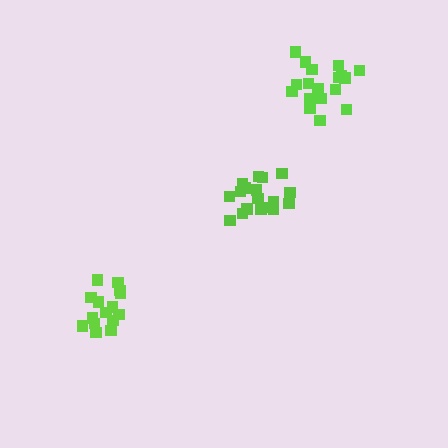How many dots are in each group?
Group 1: 18 dots, Group 2: 15 dots, Group 3: 18 dots (51 total).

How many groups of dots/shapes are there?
There are 3 groups.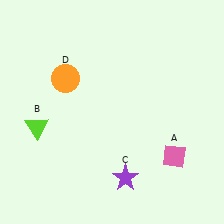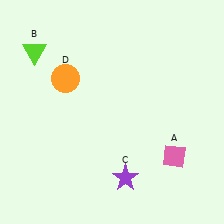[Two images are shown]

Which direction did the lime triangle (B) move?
The lime triangle (B) moved up.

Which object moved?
The lime triangle (B) moved up.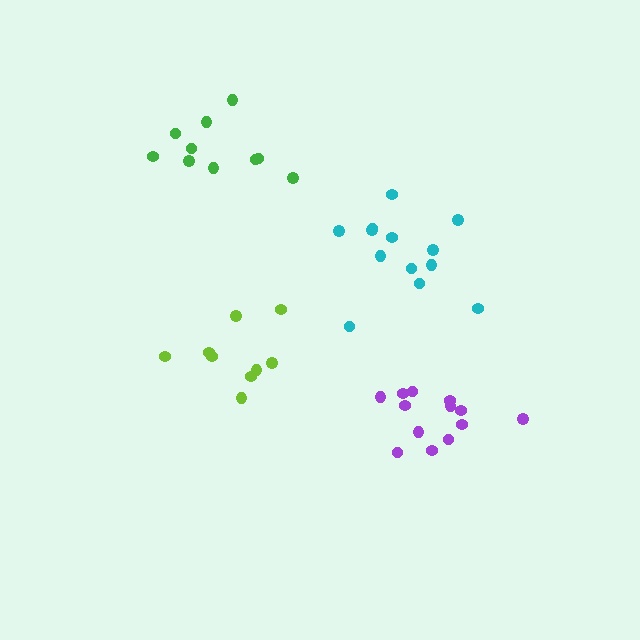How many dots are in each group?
Group 1: 13 dots, Group 2: 10 dots, Group 3: 13 dots, Group 4: 9 dots (45 total).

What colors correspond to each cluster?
The clusters are colored: cyan, green, purple, lime.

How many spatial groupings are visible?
There are 4 spatial groupings.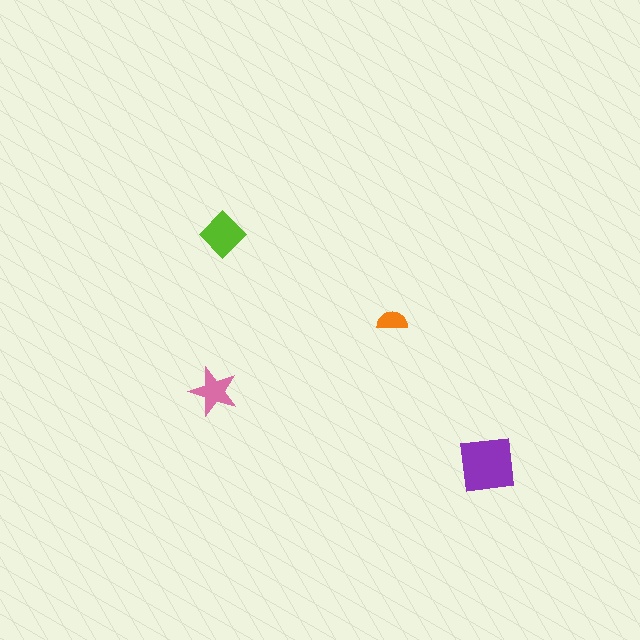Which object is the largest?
The purple square.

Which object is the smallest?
The orange semicircle.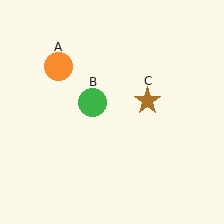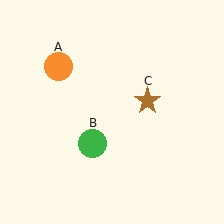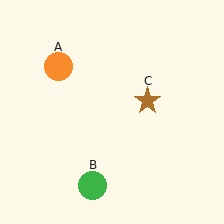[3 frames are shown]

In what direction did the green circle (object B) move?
The green circle (object B) moved down.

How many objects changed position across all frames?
1 object changed position: green circle (object B).